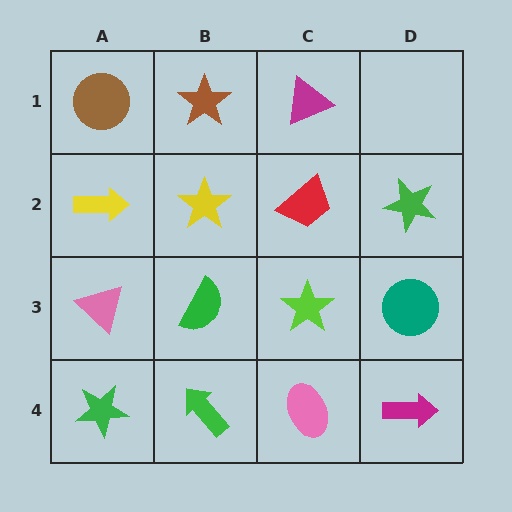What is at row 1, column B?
A brown star.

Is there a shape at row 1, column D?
No, that cell is empty.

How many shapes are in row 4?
4 shapes.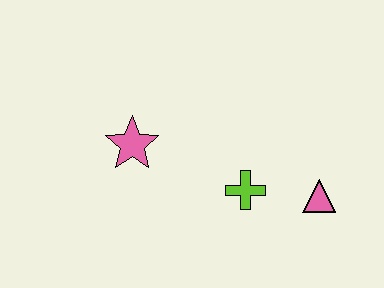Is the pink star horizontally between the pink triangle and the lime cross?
No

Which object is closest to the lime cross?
The pink triangle is closest to the lime cross.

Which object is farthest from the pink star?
The pink triangle is farthest from the pink star.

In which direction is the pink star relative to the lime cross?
The pink star is to the left of the lime cross.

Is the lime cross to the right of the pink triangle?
No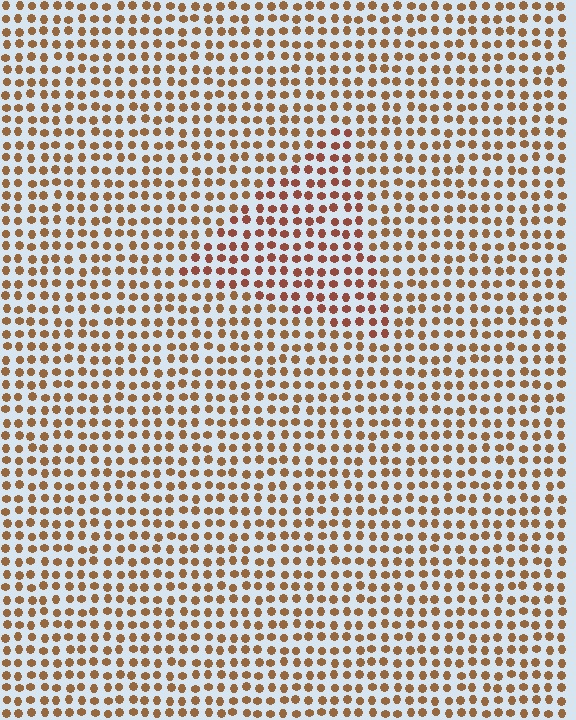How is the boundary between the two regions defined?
The boundary is defined purely by a slight shift in hue (about 21 degrees). Spacing, size, and orientation are identical on both sides.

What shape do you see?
I see a triangle.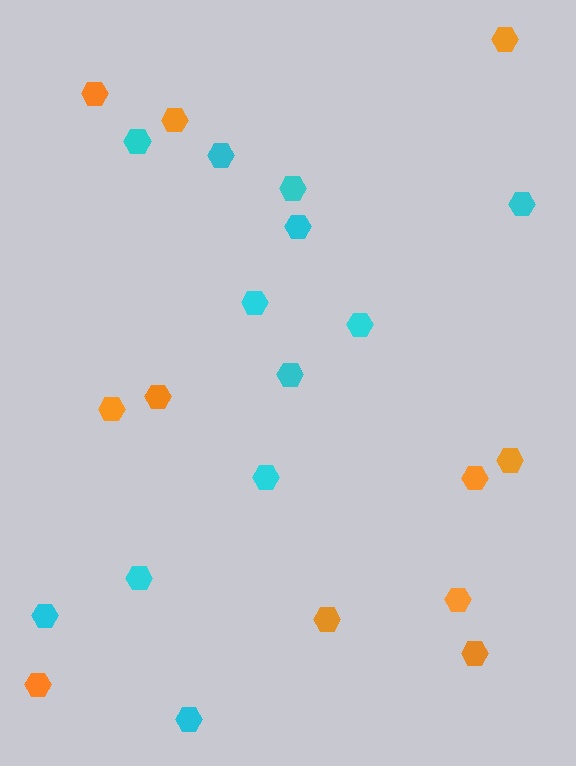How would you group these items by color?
There are 2 groups: one group of cyan hexagons (12) and one group of orange hexagons (11).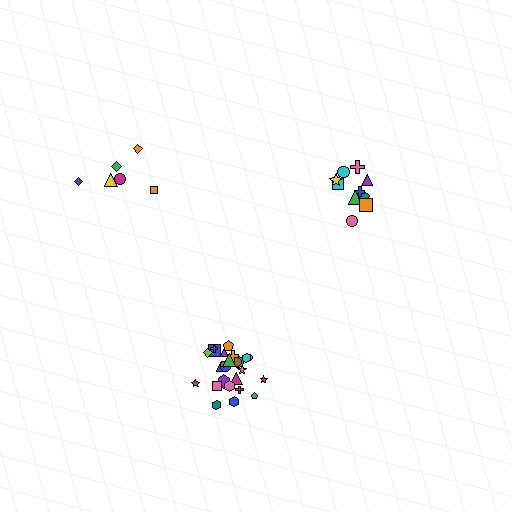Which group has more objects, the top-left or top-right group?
The top-right group.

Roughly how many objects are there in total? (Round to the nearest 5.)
Roughly 40 objects in total.